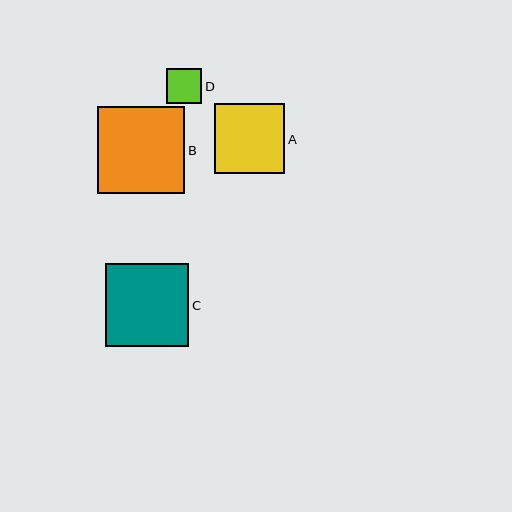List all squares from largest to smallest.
From largest to smallest: B, C, A, D.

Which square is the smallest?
Square D is the smallest with a size of approximately 35 pixels.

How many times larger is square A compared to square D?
Square A is approximately 2.0 times the size of square D.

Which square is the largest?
Square B is the largest with a size of approximately 87 pixels.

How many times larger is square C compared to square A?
Square C is approximately 1.2 times the size of square A.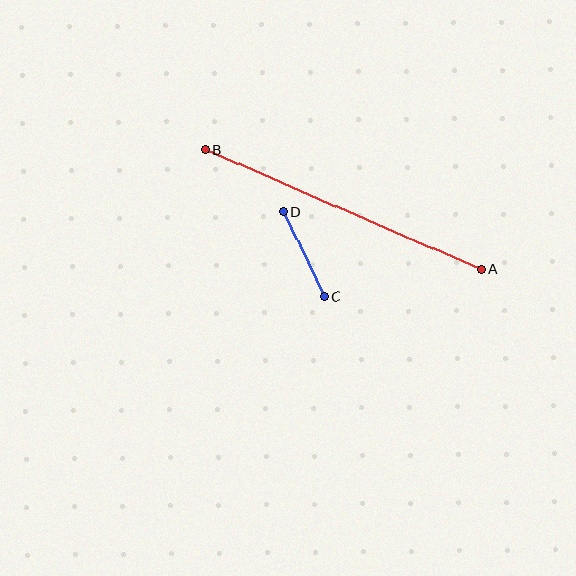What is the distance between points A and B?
The distance is approximately 301 pixels.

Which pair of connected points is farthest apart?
Points A and B are farthest apart.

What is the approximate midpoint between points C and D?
The midpoint is at approximately (304, 254) pixels.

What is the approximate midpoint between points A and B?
The midpoint is at approximately (343, 209) pixels.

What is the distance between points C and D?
The distance is approximately 94 pixels.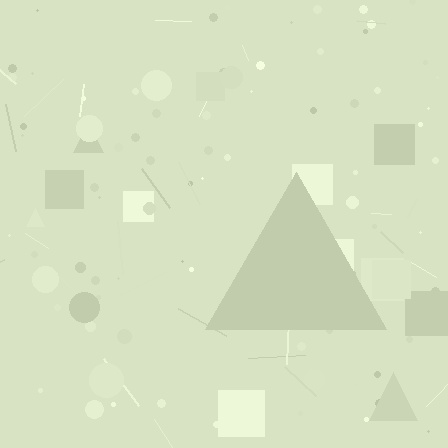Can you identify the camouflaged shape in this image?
The camouflaged shape is a triangle.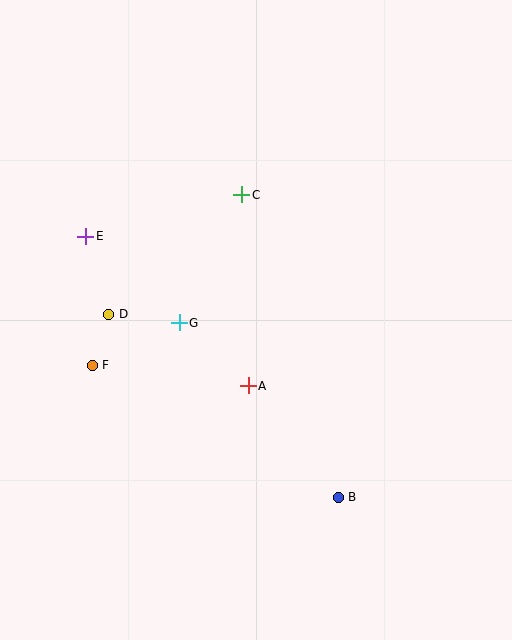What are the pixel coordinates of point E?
Point E is at (86, 236).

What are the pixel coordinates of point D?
Point D is at (109, 314).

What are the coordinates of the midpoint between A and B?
The midpoint between A and B is at (293, 441).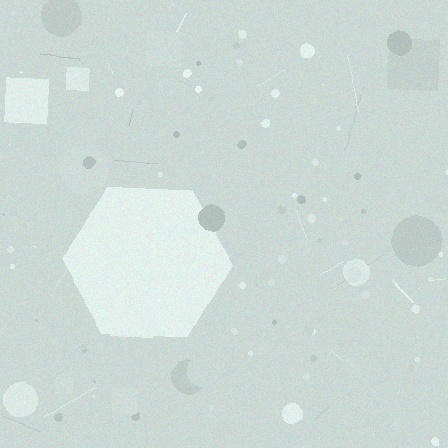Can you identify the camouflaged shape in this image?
The camouflaged shape is a hexagon.